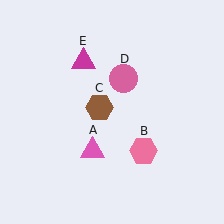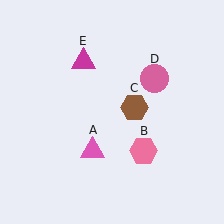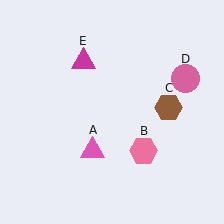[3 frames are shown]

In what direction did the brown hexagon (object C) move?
The brown hexagon (object C) moved right.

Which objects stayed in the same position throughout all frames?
Pink triangle (object A) and pink hexagon (object B) and magenta triangle (object E) remained stationary.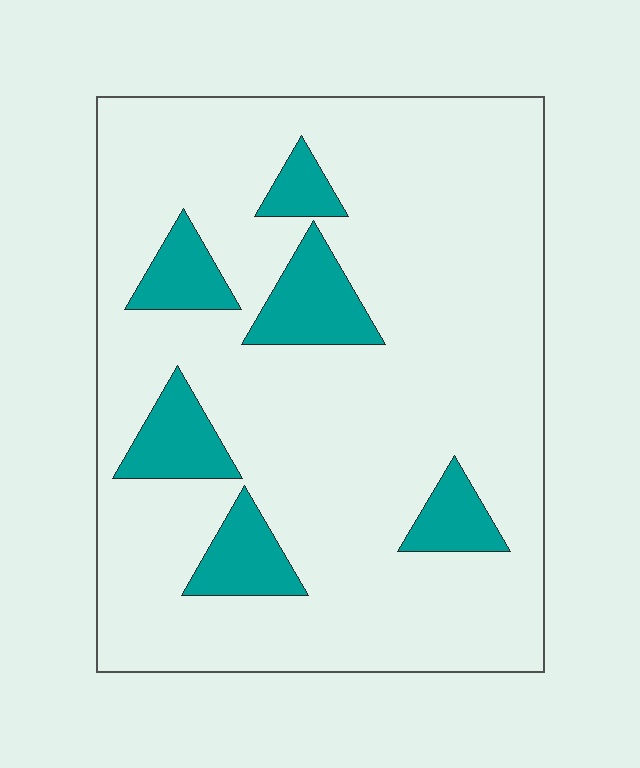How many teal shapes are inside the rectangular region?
6.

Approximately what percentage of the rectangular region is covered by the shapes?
Approximately 15%.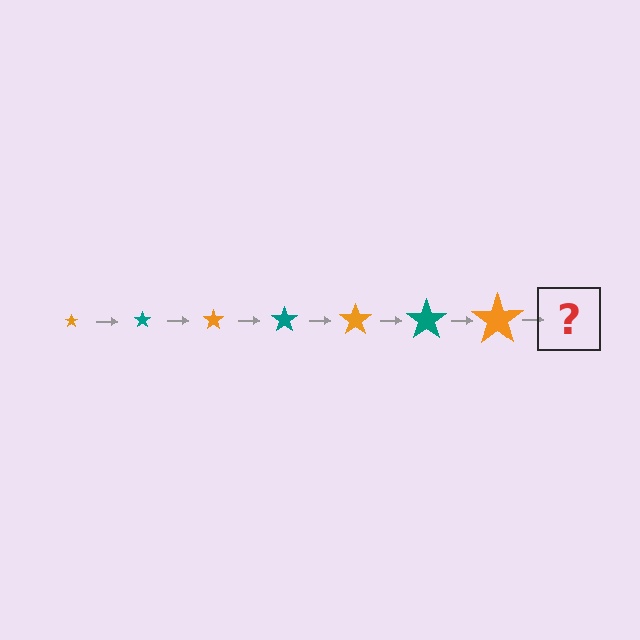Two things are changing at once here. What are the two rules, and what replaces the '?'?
The two rules are that the star grows larger each step and the color cycles through orange and teal. The '?' should be a teal star, larger than the previous one.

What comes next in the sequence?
The next element should be a teal star, larger than the previous one.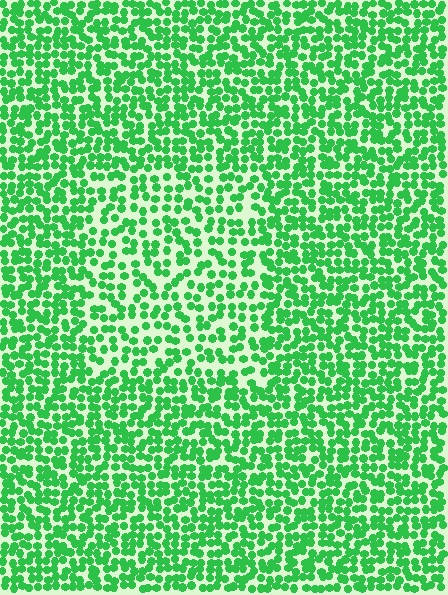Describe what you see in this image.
The image contains small green elements arranged at two different densities. A rectangle-shaped region is visible where the elements are less densely packed than the surrounding area.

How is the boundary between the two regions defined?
The boundary is defined by a change in element density (approximately 1.6x ratio). All elements are the same color, size, and shape.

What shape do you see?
I see a rectangle.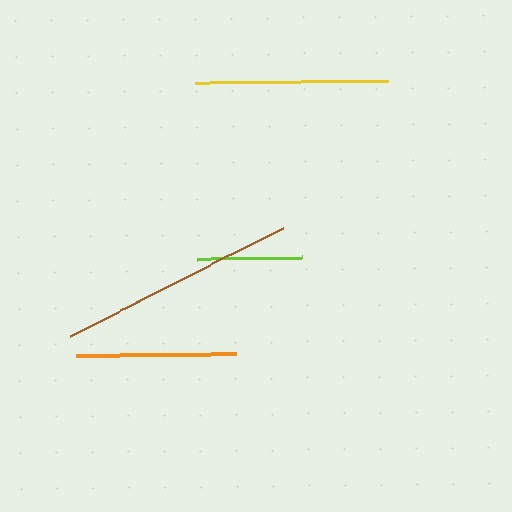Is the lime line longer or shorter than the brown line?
The brown line is longer than the lime line.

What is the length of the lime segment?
The lime segment is approximately 105 pixels long.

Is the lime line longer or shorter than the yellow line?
The yellow line is longer than the lime line.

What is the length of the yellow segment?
The yellow segment is approximately 193 pixels long.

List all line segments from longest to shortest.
From longest to shortest: brown, yellow, orange, lime.